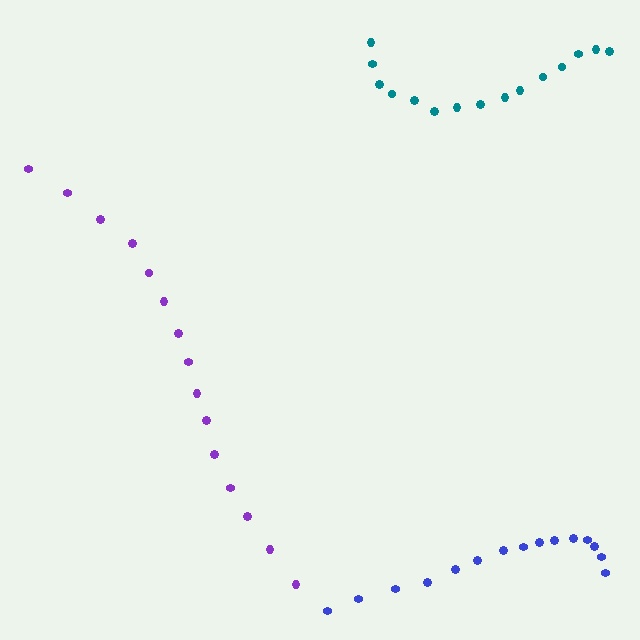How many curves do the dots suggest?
There are 3 distinct paths.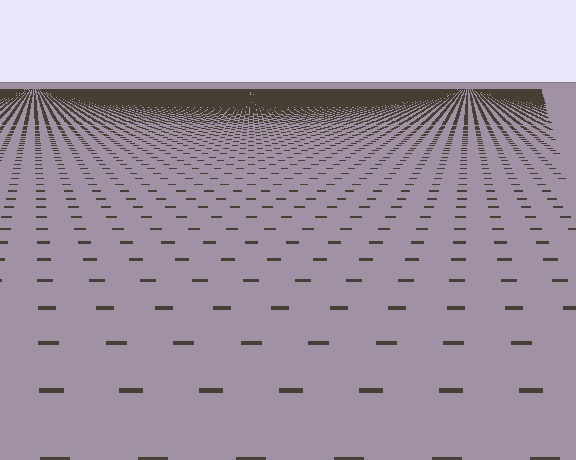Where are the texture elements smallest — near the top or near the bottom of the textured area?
Near the top.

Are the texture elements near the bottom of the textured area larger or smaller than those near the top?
Larger. Near the bottom, elements are closer to the viewer and appear at a bigger on-screen size.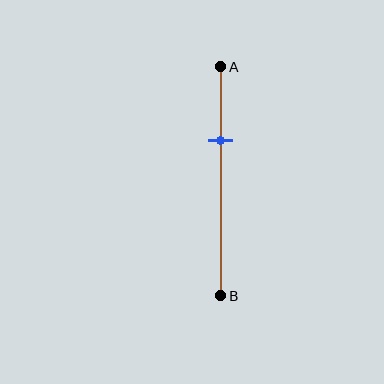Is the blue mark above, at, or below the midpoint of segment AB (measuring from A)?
The blue mark is above the midpoint of segment AB.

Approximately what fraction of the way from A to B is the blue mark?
The blue mark is approximately 30% of the way from A to B.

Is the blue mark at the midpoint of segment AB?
No, the mark is at about 30% from A, not at the 50% midpoint.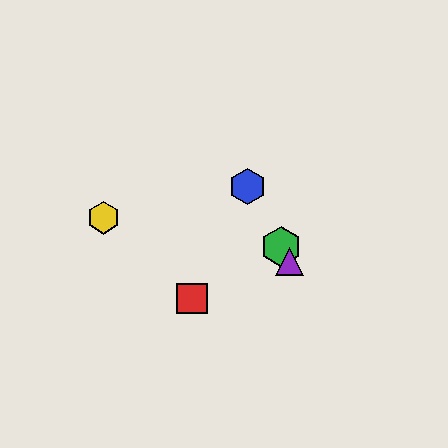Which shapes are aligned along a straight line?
The blue hexagon, the green hexagon, the purple triangle are aligned along a straight line.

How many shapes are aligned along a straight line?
3 shapes (the blue hexagon, the green hexagon, the purple triangle) are aligned along a straight line.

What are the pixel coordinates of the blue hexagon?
The blue hexagon is at (247, 187).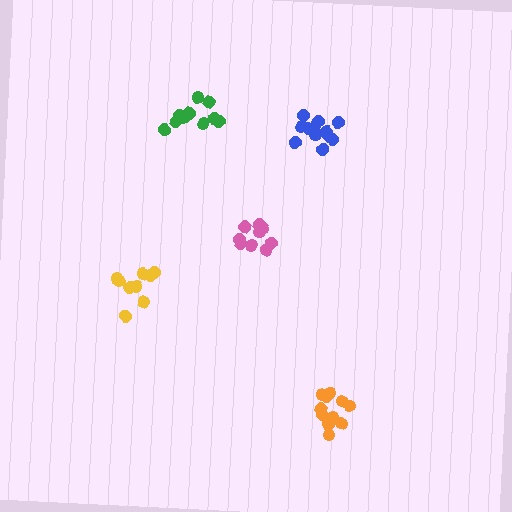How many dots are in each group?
Group 1: 9 dots, Group 2: 11 dots, Group 3: 10 dots, Group 4: 13 dots, Group 5: 9 dots (52 total).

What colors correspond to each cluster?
The clusters are colored: yellow, orange, green, blue, pink.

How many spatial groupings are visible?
There are 5 spatial groupings.